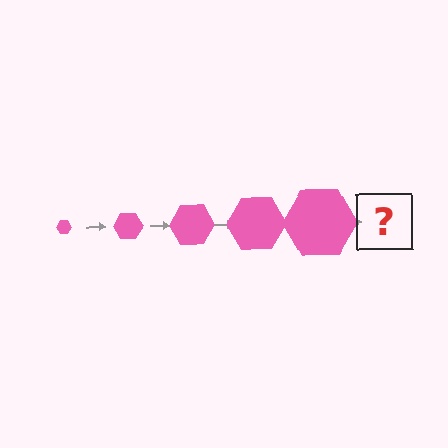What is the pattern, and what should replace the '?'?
The pattern is that the hexagon gets progressively larger each step. The '?' should be a pink hexagon, larger than the previous one.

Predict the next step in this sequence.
The next step is a pink hexagon, larger than the previous one.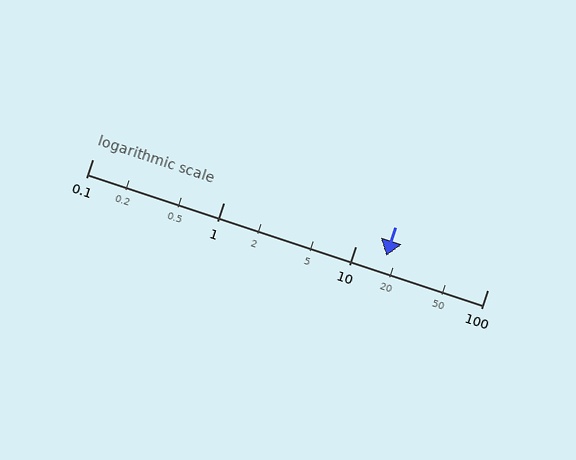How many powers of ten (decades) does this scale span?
The scale spans 3 decades, from 0.1 to 100.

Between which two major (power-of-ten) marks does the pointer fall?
The pointer is between 10 and 100.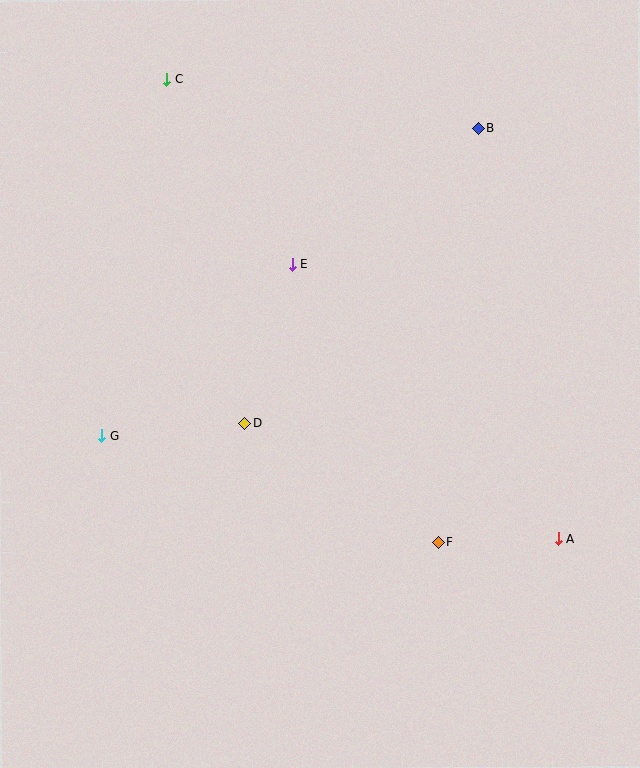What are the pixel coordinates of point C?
Point C is at (167, 79).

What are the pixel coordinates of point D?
Point D is at (245, 424).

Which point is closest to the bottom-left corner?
Point G is closest to the bottom-left corner.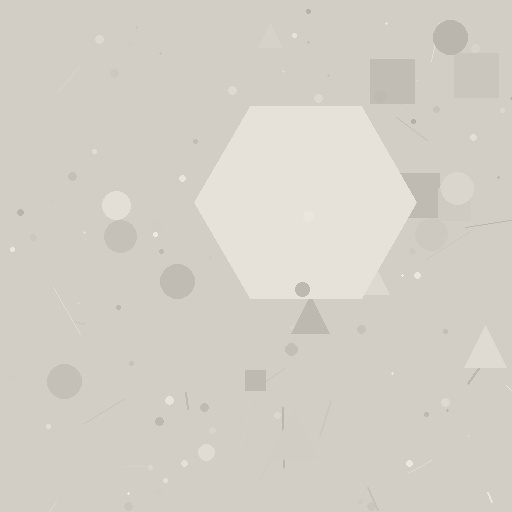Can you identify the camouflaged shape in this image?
The camouflaged shape is a hexagon.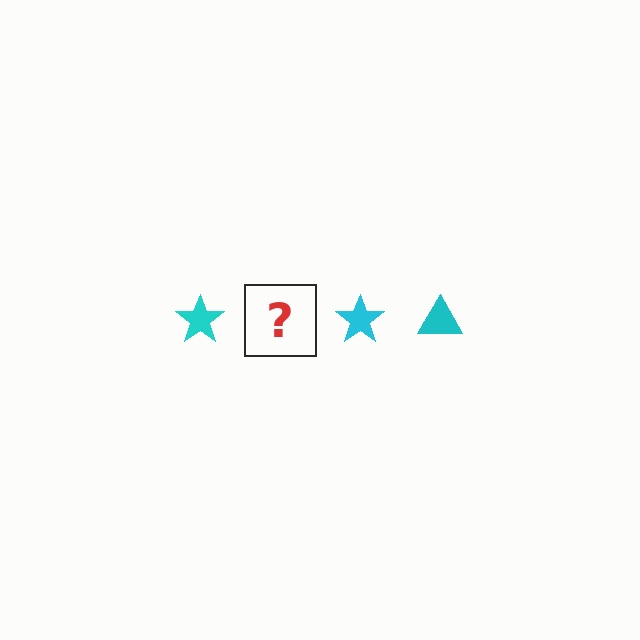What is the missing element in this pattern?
The missing element is a cyan triangle.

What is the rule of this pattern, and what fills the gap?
The rule is that the pattern cycles through star, triangle shapes in cyan. The gap should be filled with a cyan triangle.